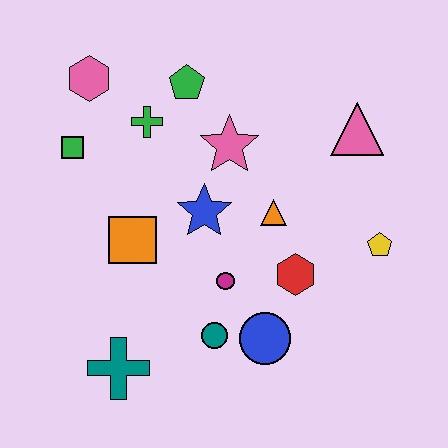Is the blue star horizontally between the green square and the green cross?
No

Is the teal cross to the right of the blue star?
No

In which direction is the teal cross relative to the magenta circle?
The teal cross is to the left of the magenta circle.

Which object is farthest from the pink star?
The teal cross is farthest from the pink star.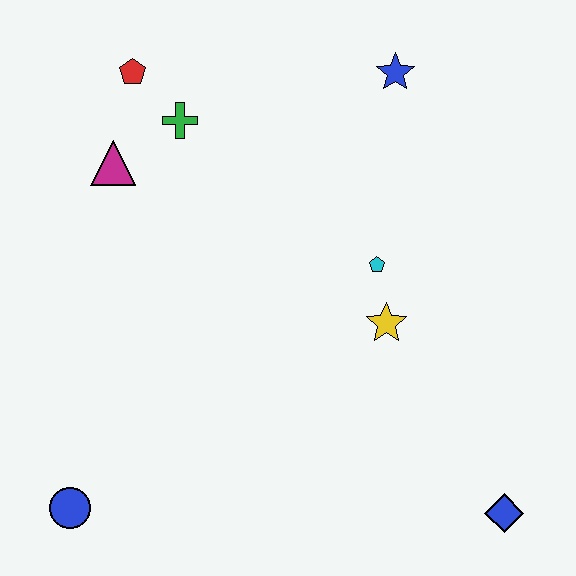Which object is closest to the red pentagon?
The green cross is closest to the red pentagon.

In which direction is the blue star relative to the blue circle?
The blue star is above the blue circle.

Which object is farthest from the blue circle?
The blue star is farthest from the blue circle.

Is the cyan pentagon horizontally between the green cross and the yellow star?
Yes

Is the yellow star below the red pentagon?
Yes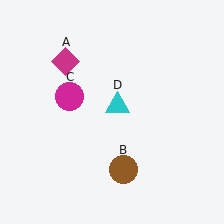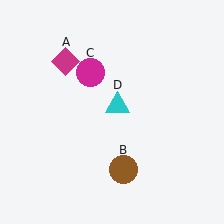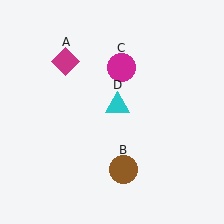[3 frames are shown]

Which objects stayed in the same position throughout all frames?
Magenta diamond (object A) and brown circle (object B) and cyan triangle (object D) remained stationary.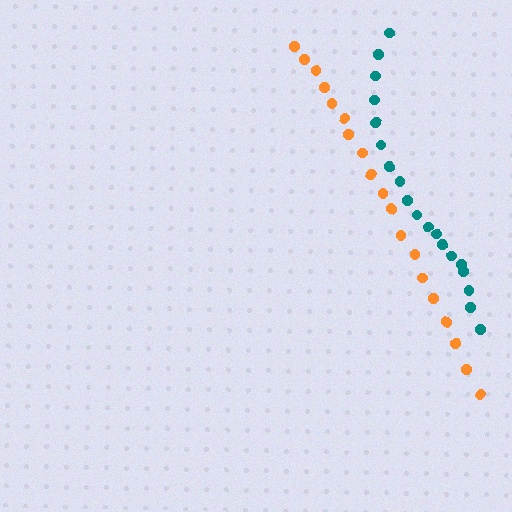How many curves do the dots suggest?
There are 2 distinct paths.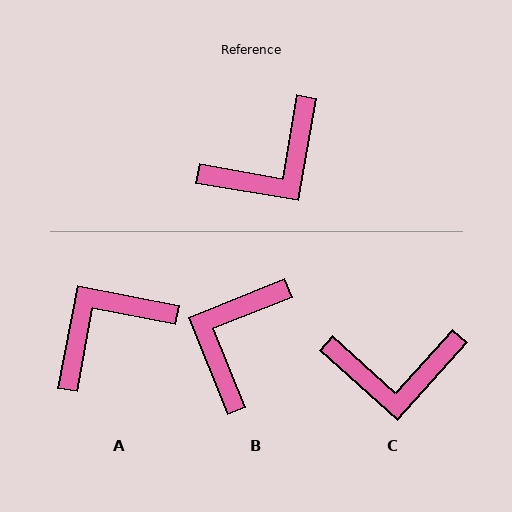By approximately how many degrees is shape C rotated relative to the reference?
Approximately 32 degrees clockwise.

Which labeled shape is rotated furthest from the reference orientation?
A, about 179 degrees away.